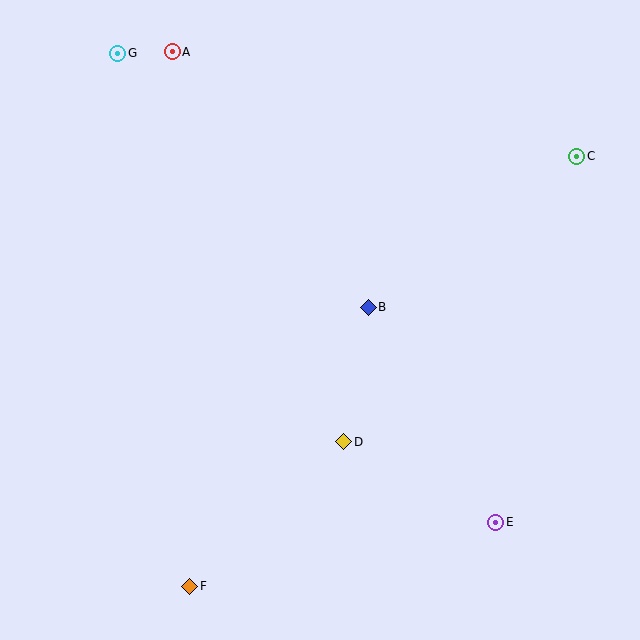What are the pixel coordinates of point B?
Point B is at (368, 307).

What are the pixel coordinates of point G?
Point G is at (118, 54).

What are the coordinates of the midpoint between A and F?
The midpoint between A and F is at (181, 319).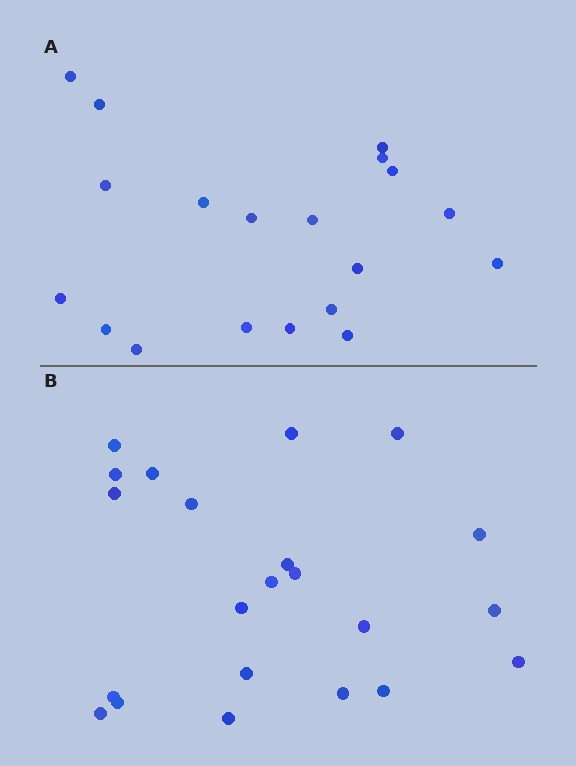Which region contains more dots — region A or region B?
Region B (the bottom region) has more dots.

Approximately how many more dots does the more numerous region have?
Region B has just a few more — roughly 2 or 3 more dots than region A.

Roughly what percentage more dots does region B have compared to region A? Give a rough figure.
About 15% more.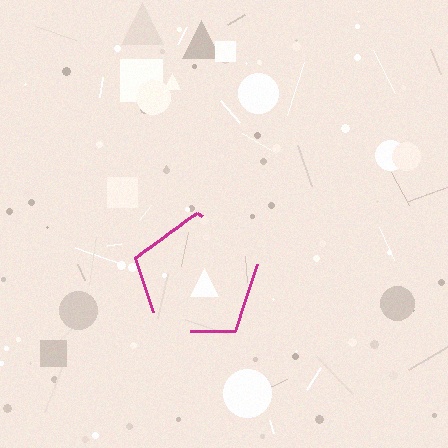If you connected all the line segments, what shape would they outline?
They would outline a pentagon.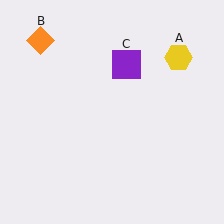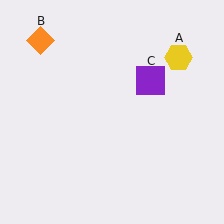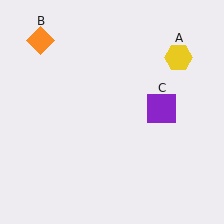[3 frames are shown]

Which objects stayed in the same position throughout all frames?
Yellow hexagon (object A) and orange diamond (object B) remained stationary.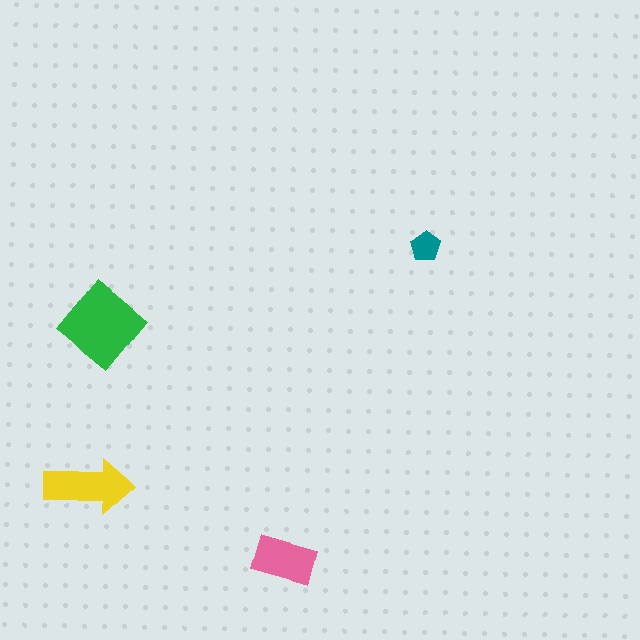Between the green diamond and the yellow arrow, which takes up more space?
The green diamond.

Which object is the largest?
The green diamond.